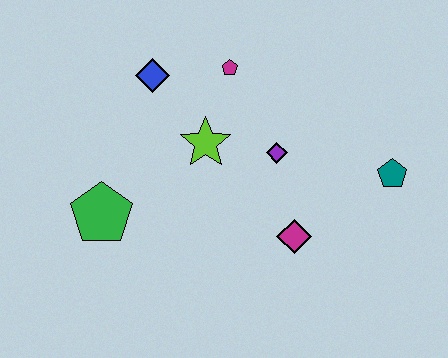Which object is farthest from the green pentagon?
The teal pentagon is farthest from the green pentagon.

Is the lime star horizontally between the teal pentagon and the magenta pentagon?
No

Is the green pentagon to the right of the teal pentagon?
No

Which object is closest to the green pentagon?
The lime star is closest to the green pentagon.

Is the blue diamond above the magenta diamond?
Yes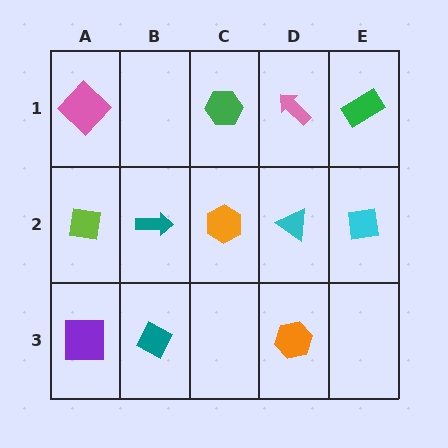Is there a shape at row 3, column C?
No, that cell is empty.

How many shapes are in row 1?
4 shapes.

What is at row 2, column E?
A cyan square.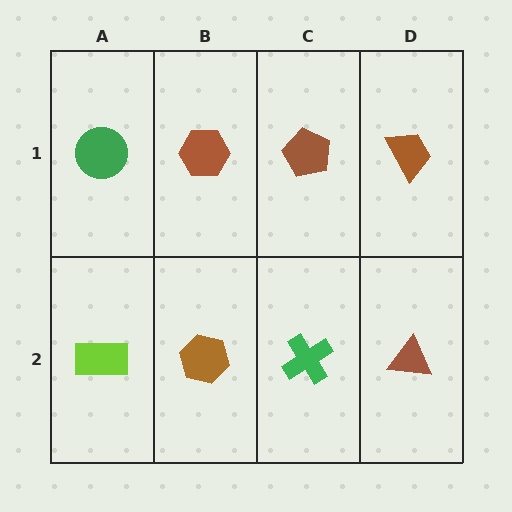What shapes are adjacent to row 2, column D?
A brown trapezoid (row 1, column D), a green cross (row 2, column C).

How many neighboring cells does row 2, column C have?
3.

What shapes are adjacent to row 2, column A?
A green circle (row 1, column A), a brown hexagon (row 2, column B).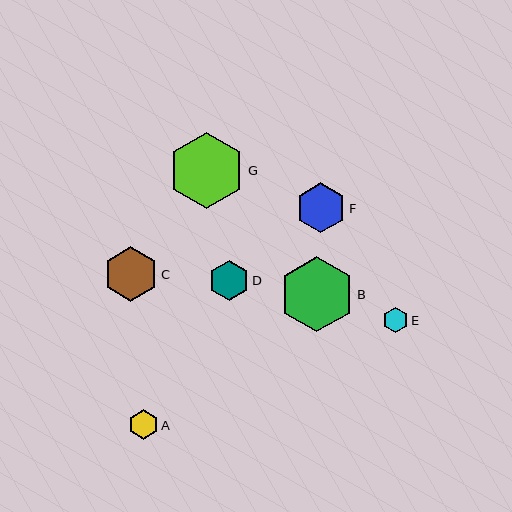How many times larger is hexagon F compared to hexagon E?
Hexagon F is approximately 2.0 times the size of hexagon E.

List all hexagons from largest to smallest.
From largest to smallest: G, B, C, F, D, A, E.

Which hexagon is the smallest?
Hexagon E is the smallest with a size of approximately 25 pixels.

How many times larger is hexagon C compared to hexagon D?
Hexagon C is approximately 1.4 times the size of hexagon D.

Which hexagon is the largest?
Hexagon G is the largest with a size of approximately 76 pixels.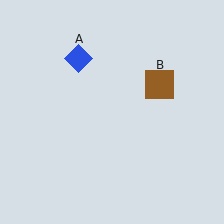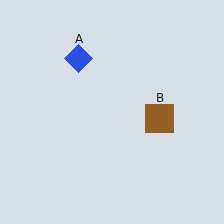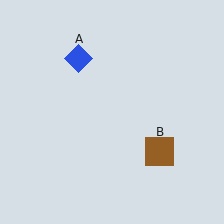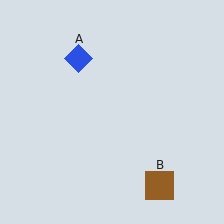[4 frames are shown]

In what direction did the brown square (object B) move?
The brown square (object B) moved down.